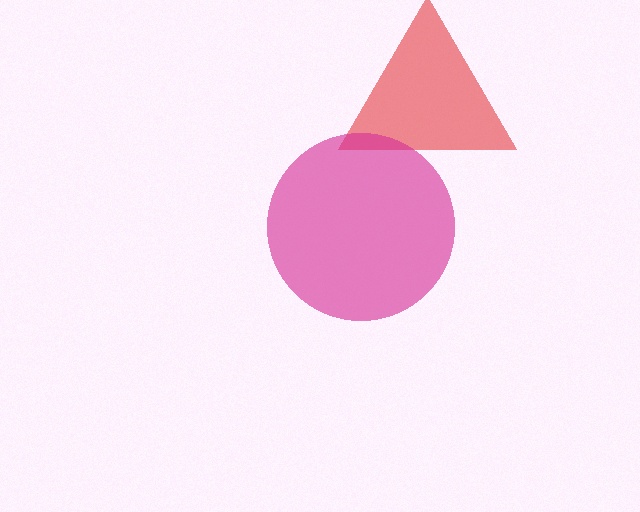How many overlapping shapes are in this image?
There are 2 overlapping shapes in the image.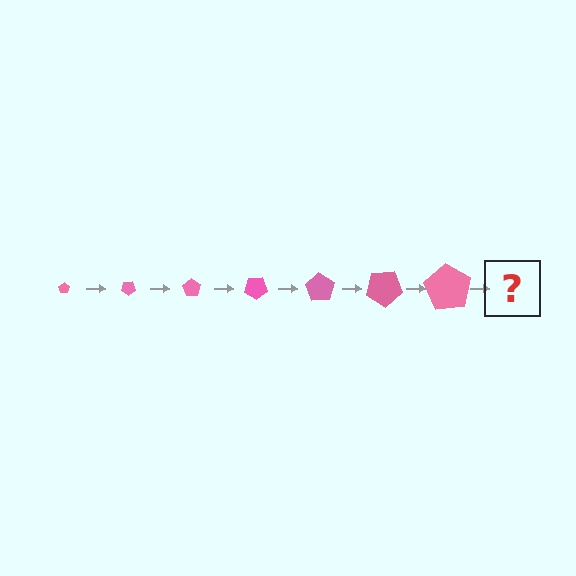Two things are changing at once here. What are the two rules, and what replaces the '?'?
The two rules are that the pentagon grows larger each step and it rotates 35 degrees each step. The '?' should be a pentagon, larger than the previous one and rotated 245 degrees from the start.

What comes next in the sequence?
The next element should be a pentagon, larger than the previous one and rotated 245 degrees from the start.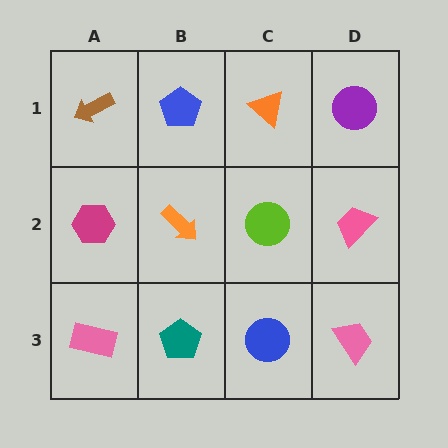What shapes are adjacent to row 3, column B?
An orange arrow (row 2, column B), a pink rectangle (row 3, column A), a blue circle (row 3, column C).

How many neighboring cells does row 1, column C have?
3.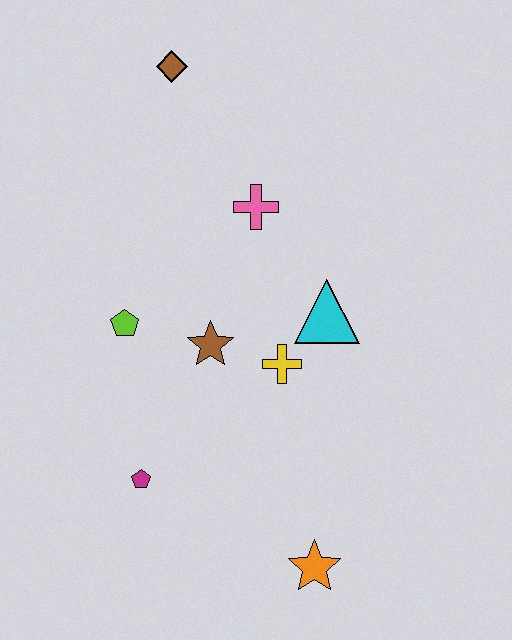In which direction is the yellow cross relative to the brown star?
The yellow cross is to the right of the brown star.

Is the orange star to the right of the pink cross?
Yes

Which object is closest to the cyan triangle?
The yellow cross is closest to the cyan triangle.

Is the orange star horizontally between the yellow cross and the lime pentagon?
No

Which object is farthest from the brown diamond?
The orange star is farthest from the brown diamond.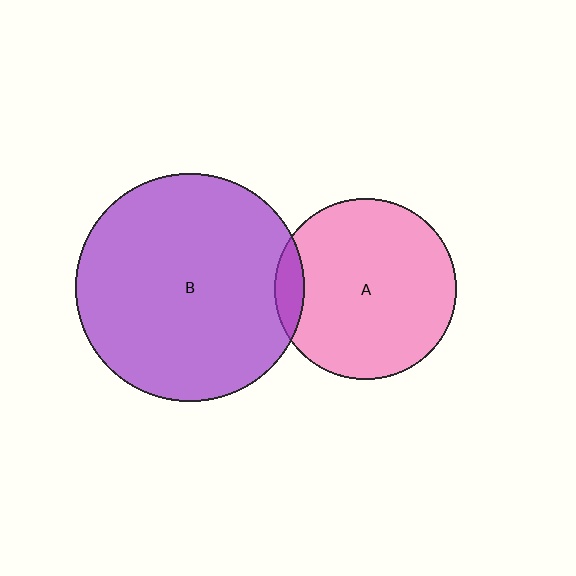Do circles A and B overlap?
Yes.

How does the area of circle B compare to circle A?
Approximately 1.6 times.